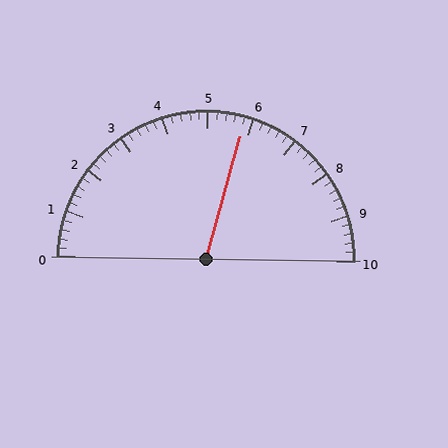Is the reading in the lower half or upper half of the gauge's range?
The reading is in the upper half of the range (0 to 10).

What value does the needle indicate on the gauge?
The needle indicates approximately 5.8.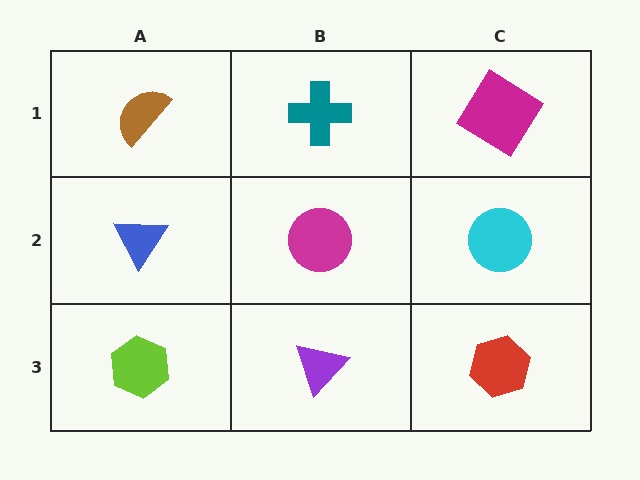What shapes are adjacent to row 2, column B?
A teal cross (row 1, column B), a purple triangle (row 3, column B), a blue triangle (row 2, column A), a cyan circle (row 2, column C).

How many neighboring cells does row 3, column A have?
2.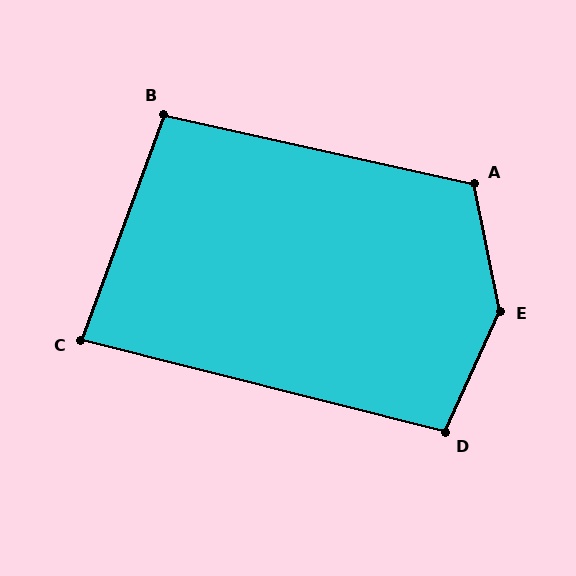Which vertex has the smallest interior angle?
C, at approximately 84 degrees.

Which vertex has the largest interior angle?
E, at approximately 144 degrees.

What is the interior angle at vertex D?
Approximately 100 degrees (obtuse).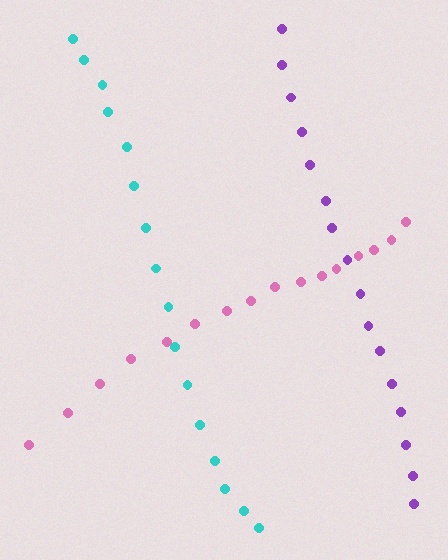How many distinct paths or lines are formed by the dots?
There are 3 distinct paths.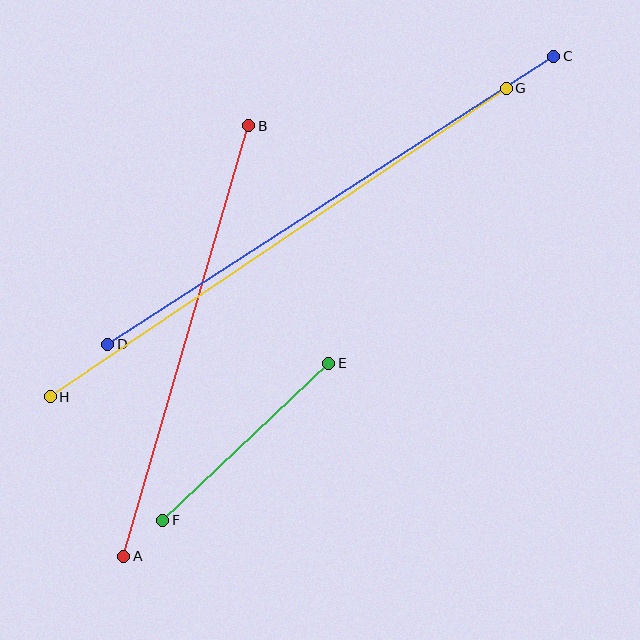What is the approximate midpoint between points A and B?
The midpoint is at approximately (186, 341) pixels.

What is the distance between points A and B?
The distance is approximately 448 pixels.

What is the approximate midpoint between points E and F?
The midpoint is at approximately (246, 442) pixels.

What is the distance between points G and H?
The distance is approximately 550 pixels.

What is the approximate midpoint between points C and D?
The midpoint is at approximately (331, 200) pixels.